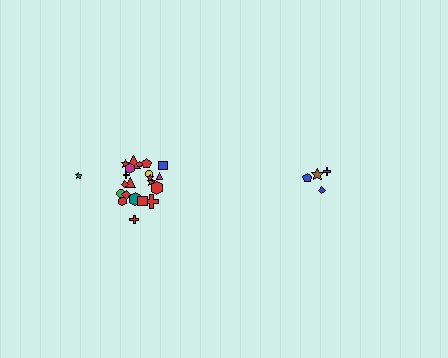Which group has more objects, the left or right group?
The left group.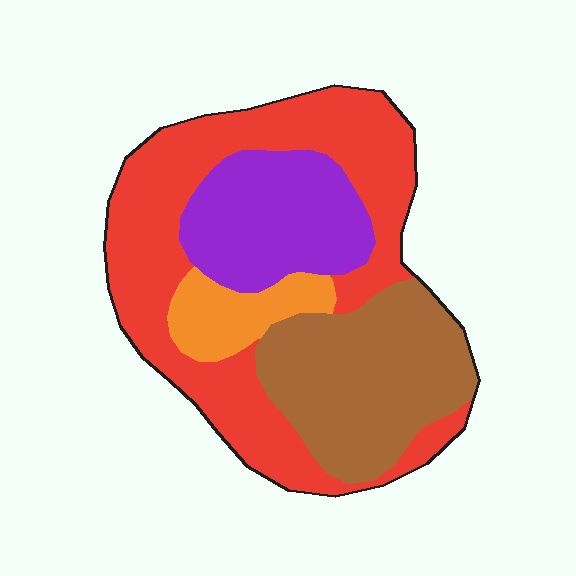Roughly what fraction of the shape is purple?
Purple covers 20% of the shape.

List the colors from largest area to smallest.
From largest to smallest: red, brown, purple, orange.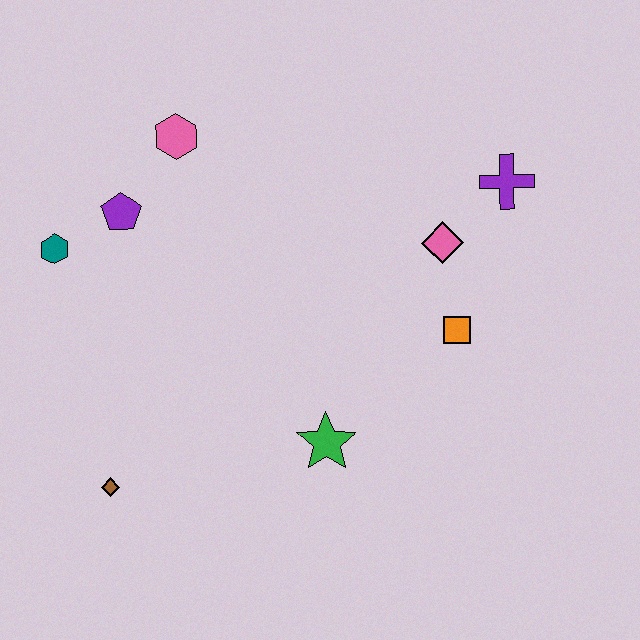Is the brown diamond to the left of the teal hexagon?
No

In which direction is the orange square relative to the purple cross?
The orange square is below the purple cross.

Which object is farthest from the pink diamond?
The brown diamond is farthest from the pink diamond.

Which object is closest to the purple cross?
The pink diamond is closest to the purple cross.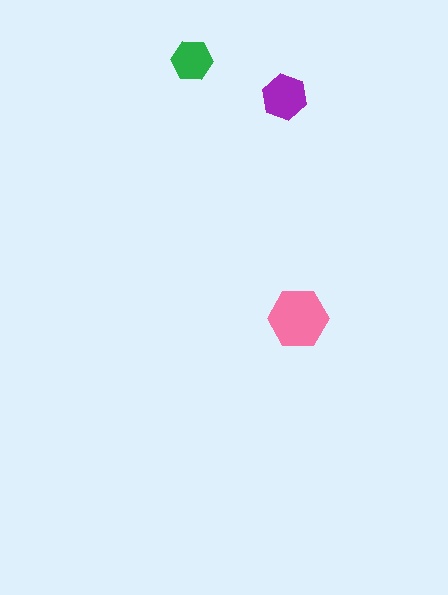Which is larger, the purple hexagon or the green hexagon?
The purple one.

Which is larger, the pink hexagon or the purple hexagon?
The pink one.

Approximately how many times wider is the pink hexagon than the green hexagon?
About 1.5 times wider.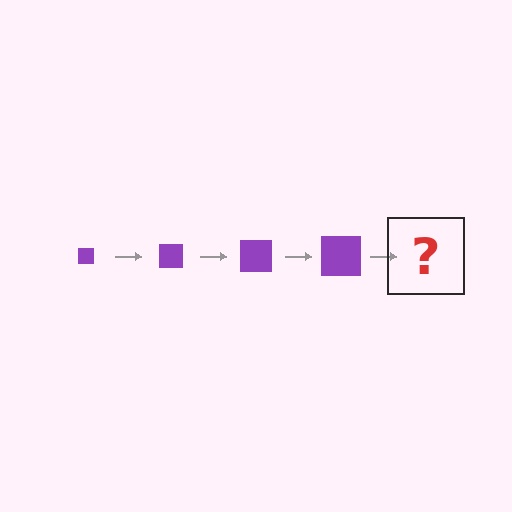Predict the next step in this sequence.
The next step is a purple square, larger than the previous one.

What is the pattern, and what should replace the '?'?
The pattern is that the square gets progressively larger each step. The '?' should be a purple square, larger than the previous one.